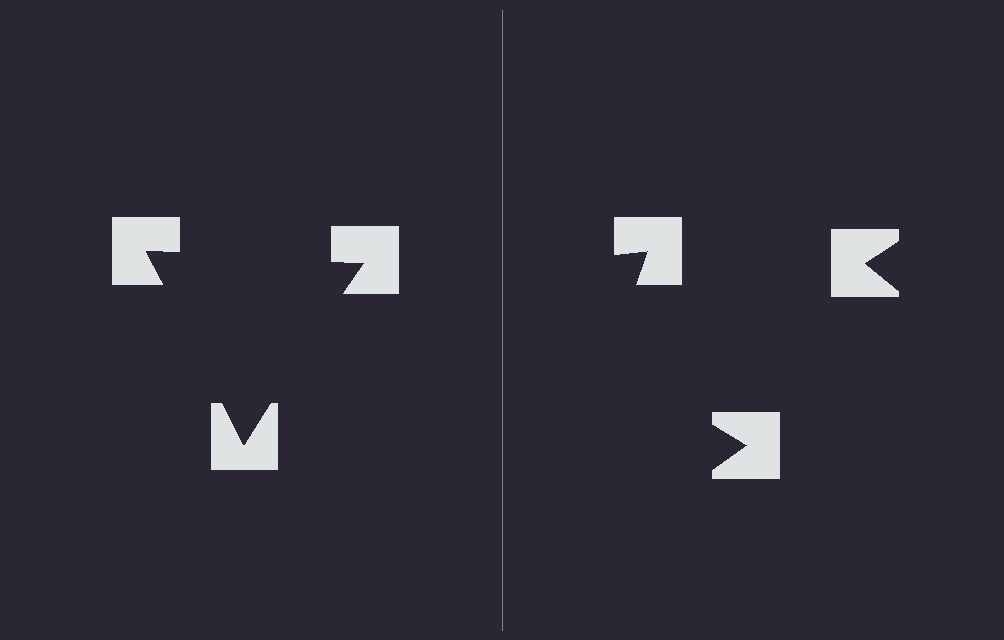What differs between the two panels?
The notched squares are positioned identically on both sides; only the wedge orientations differ. On the left they align to a triangle; on the right they are misaligned.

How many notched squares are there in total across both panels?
6 — 3 on each side.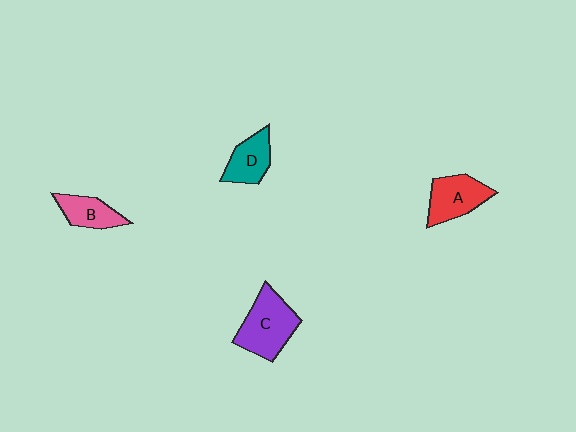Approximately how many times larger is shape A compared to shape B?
Approximately 1.3 times.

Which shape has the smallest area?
Shape B (pink).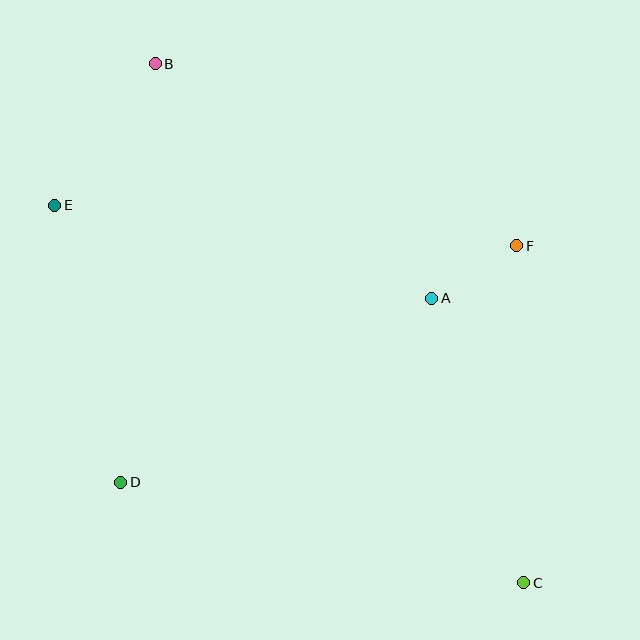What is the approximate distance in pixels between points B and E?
The distance between B and E is approximately 173 pixels.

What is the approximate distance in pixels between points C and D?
The distance between C and D is approximately 415 pixels.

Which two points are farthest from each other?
Points B and C are farthest from each other.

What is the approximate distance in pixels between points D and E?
The distance between D and E is approximately 285 pixels.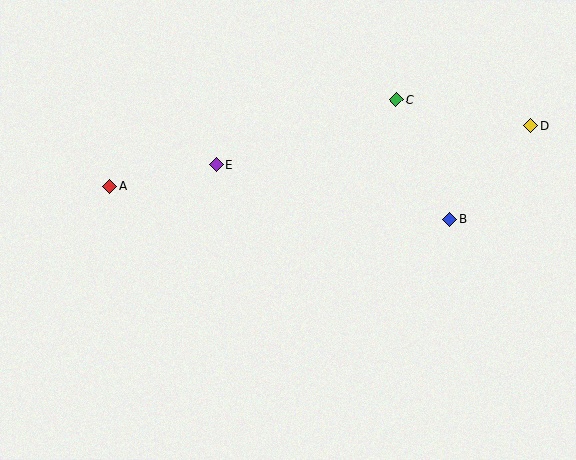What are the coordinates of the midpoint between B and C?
The midpoint between B and C is at (423, 159).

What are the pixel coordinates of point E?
Point E is at (216, 164).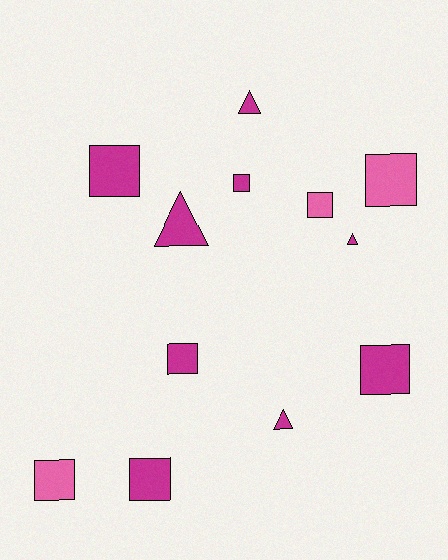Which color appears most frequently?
Magenta, with 9 objects.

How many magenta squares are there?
There are 5 magenta squares.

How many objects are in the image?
There are 12 objects.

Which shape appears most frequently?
Square, with 8 objects.